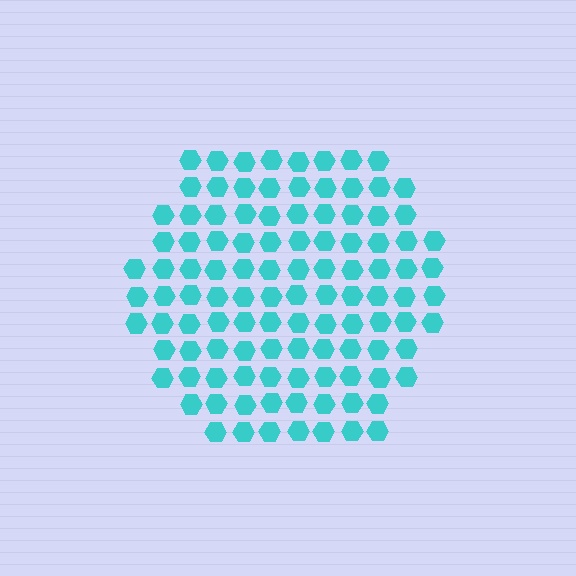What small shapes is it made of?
It is made of small hexagons.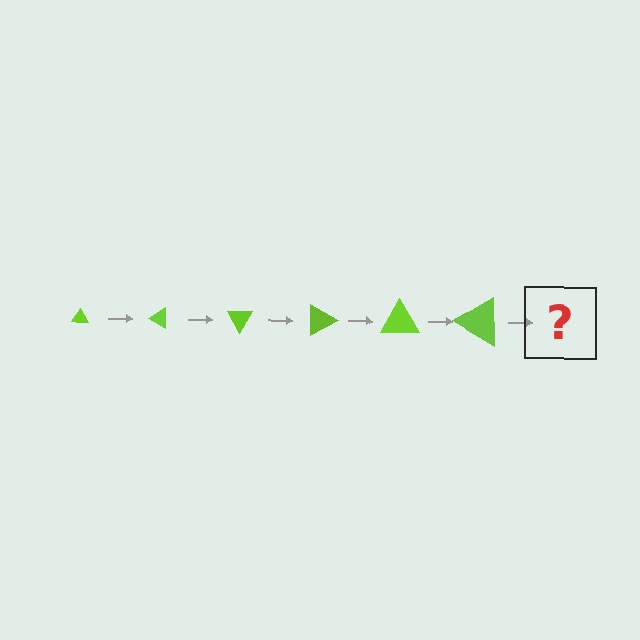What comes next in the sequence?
The next element should be a triangle, larger than the previous one and rotated 180 degrees from the start.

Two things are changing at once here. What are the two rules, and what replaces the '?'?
The two rules are that the triangle grows larger each step and it rotates 30 degrees each step. The '?' should be a triangle, larger than the previous one and rotated 180 degrees from the start.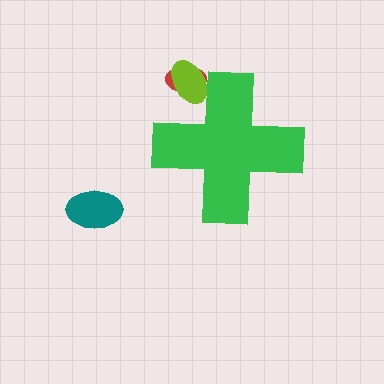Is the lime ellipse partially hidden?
Yes, the lime ellipse is partially hidden behind the green cross.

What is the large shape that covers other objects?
A green cross.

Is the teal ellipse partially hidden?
No, the teal ellipse is fully visible.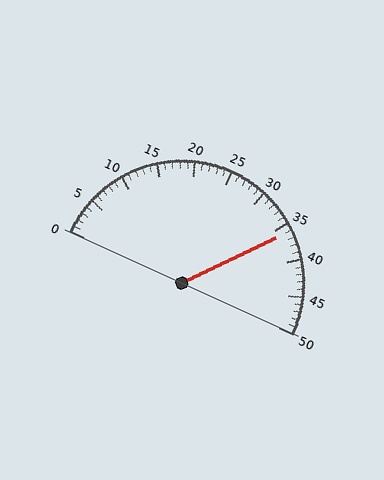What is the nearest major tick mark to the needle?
The nearest major tick mark is 35.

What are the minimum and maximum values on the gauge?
The gauge ranges from 0 to 50.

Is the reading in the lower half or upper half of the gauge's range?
The reading is in the upper half of the range (0 to 50).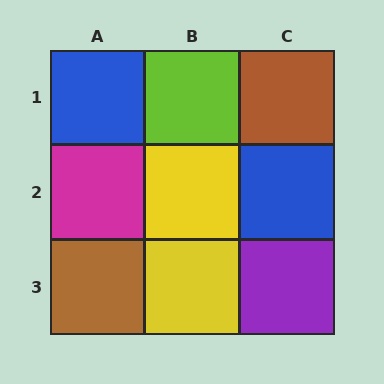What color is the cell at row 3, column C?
Purple.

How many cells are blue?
2 cells are blue.